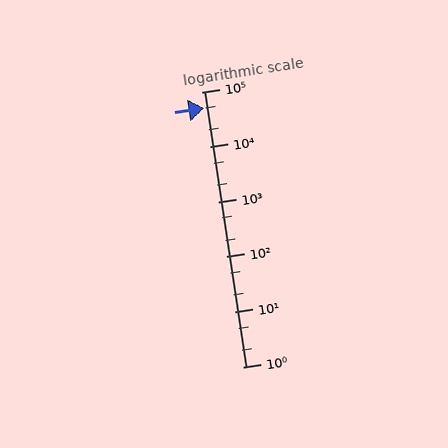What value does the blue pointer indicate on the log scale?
The pointer indicates approximately 50000.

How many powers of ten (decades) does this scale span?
The scale spans 5 decades, from 1 to 100000.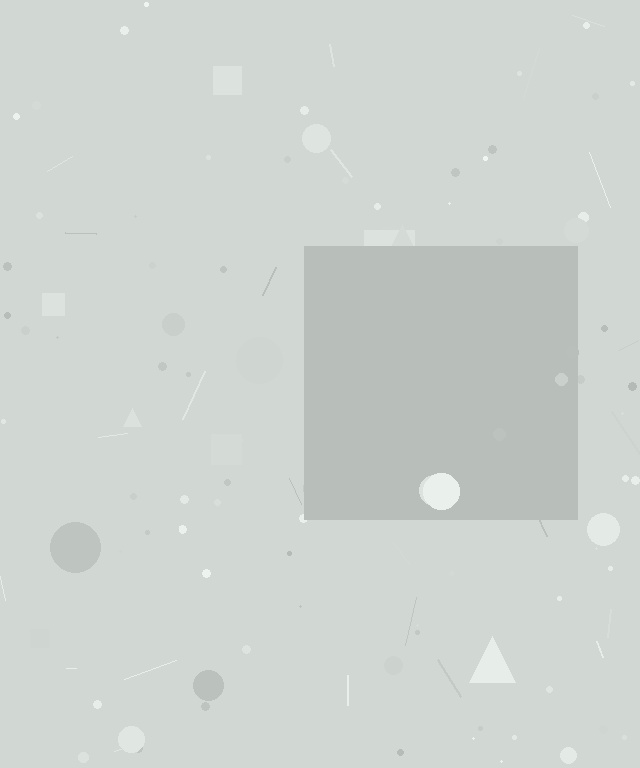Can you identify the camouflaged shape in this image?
The camouflaged shape is a square.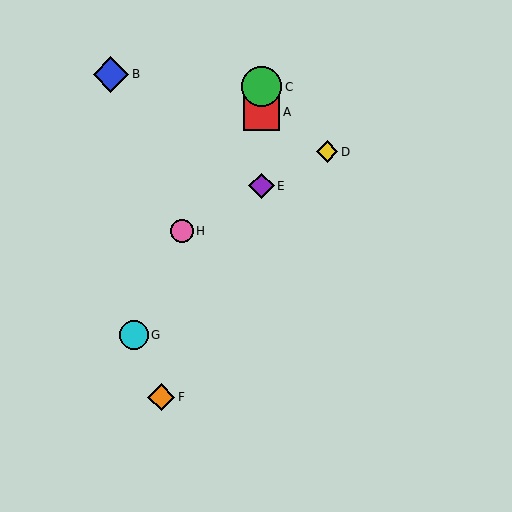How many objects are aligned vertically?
3 objects (A, C, E) are aligned vertically.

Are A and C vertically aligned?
Yes, both are at x≈261.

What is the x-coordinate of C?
Object C is at x≈261.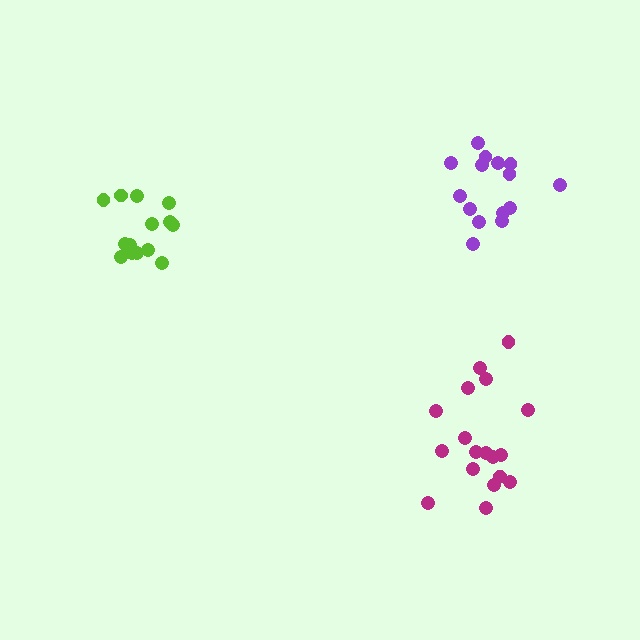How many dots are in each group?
Group 1: 15 dots, Group 2: 18 dots, Group 3: 14 dots (47 total).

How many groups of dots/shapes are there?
There are 3 groups.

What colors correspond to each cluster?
The clusters are colored: purple, magenta, lime.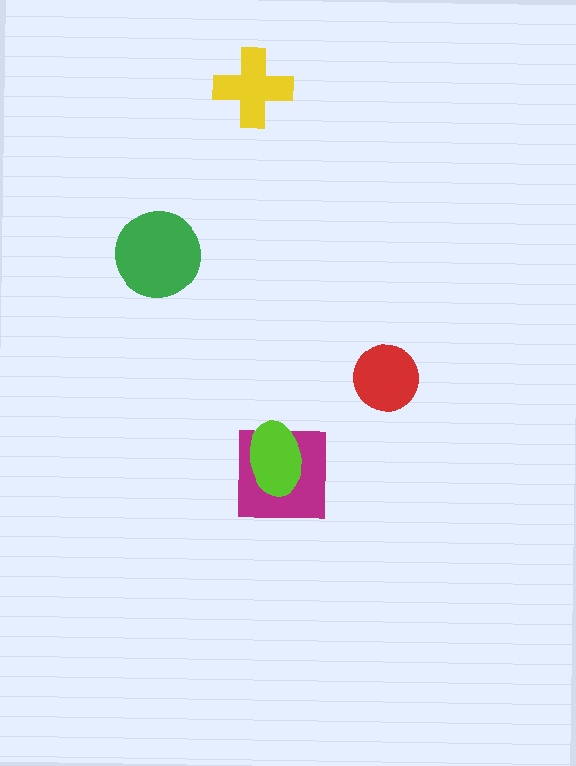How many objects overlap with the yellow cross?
0 objects overlap with the yellow cross.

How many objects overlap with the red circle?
0 objects overlap with the red circle.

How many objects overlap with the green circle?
0 objects overlap with the green circle.